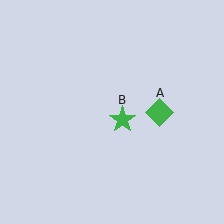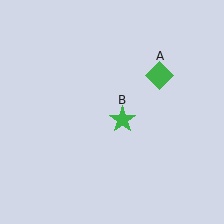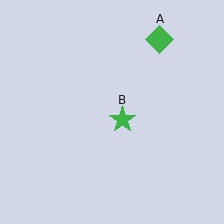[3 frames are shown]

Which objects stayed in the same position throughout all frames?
Green star (object B) remained stationary.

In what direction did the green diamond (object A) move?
The green diamond (object A) moved up.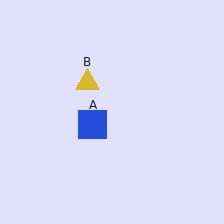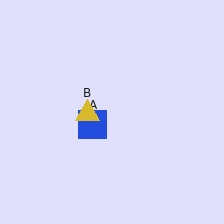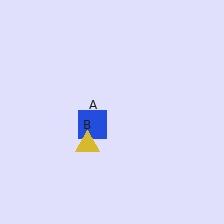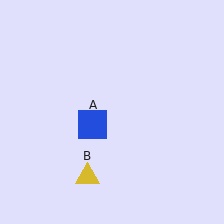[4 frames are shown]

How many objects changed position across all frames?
1 object changed position: yellow triangle (object B).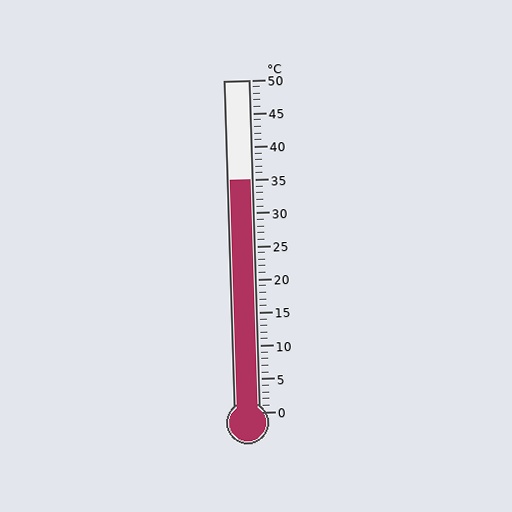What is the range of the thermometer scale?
The thermometer scale ranges from 0°C to 50°C.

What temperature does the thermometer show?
The thermometer shows approximately 35°C.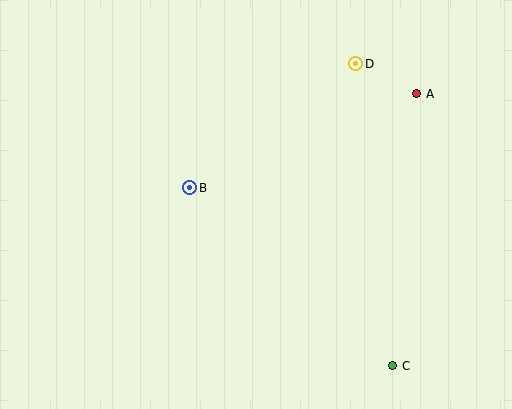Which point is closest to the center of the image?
Point B at (190, 188) is closest to the center.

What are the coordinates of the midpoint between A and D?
The midpoint between A and D is at (386, 79).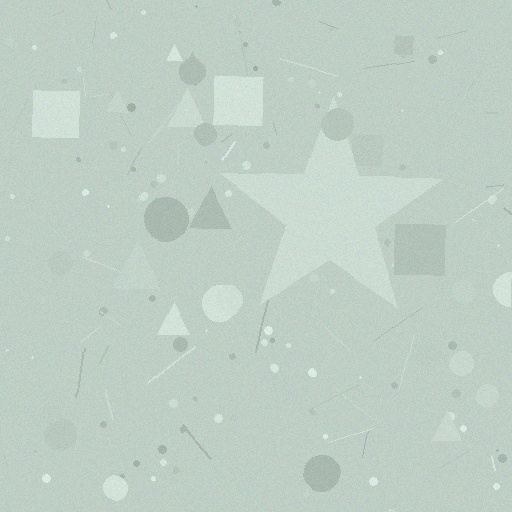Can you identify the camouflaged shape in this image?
The camouflaged shape is a star.